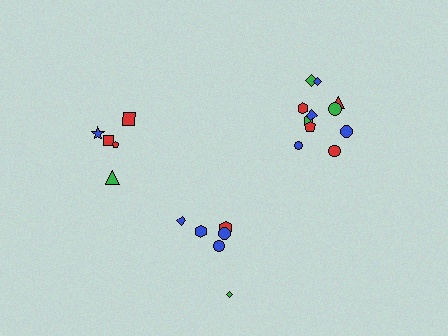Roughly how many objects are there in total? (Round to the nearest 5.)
Roughly 25 objects in total.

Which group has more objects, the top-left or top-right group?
The top-right group.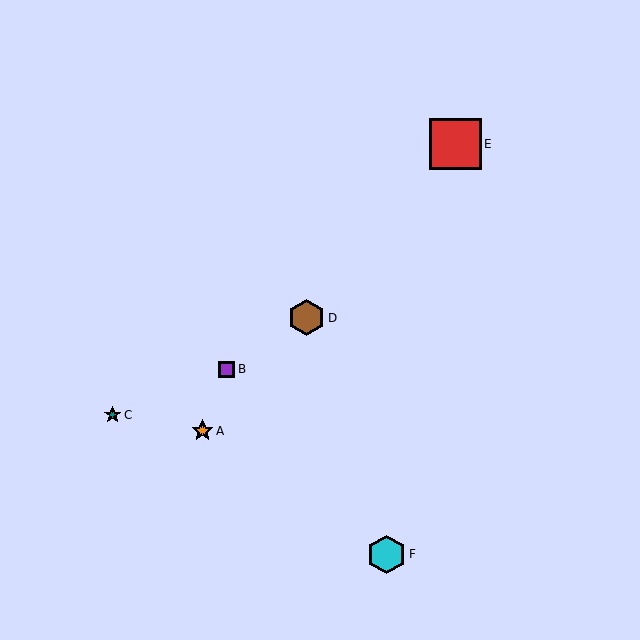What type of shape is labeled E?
Shape E is a red square.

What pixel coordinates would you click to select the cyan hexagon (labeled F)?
Click at (387, 554) to select the cyan hexagon F.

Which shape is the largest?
The red square (labeled E) is the largest.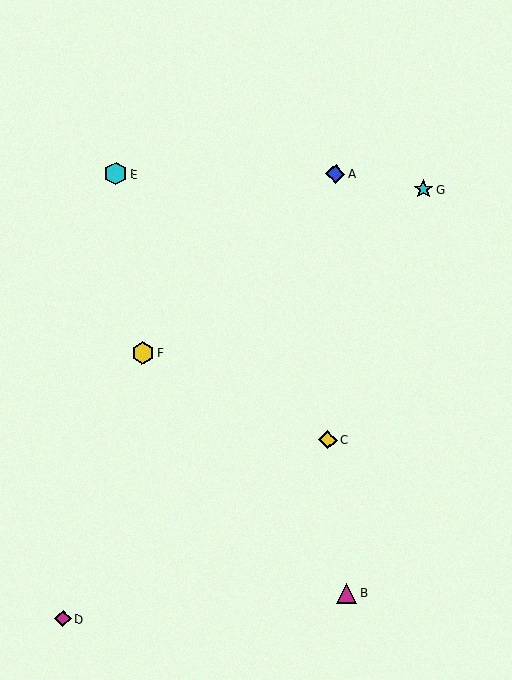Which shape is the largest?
The cyan hexagon (labeled E) is the largest.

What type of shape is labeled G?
Shape G is a cyan star.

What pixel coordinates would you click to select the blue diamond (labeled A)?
Click at (335, 174) to select the blue diamond A.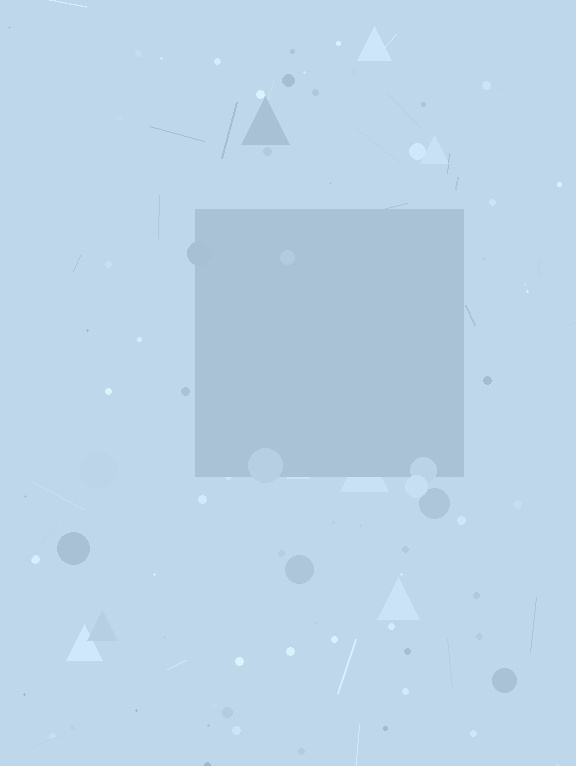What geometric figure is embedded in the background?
A square is embedded in the background.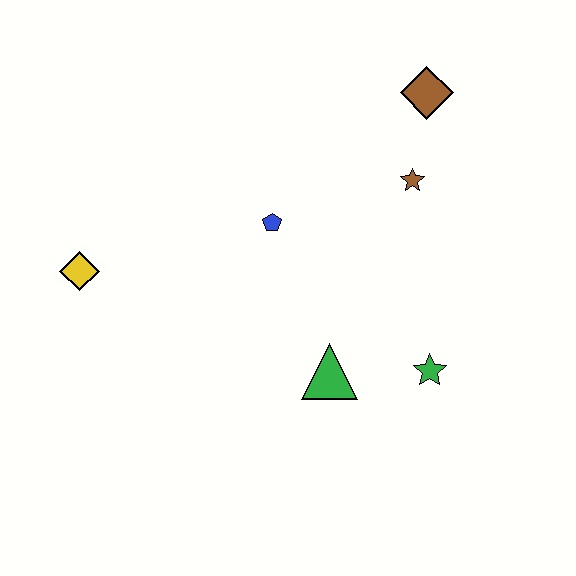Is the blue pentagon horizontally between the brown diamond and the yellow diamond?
Yes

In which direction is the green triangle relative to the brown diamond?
The green triangle is below the brown diamond.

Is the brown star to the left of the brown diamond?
Yes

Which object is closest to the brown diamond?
The brown star is closest to the brown diamond.